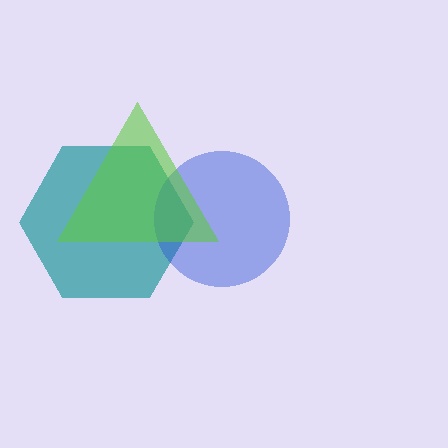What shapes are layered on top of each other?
The layered shapes are: a teal hexagon, a blue circle, a lime triangle.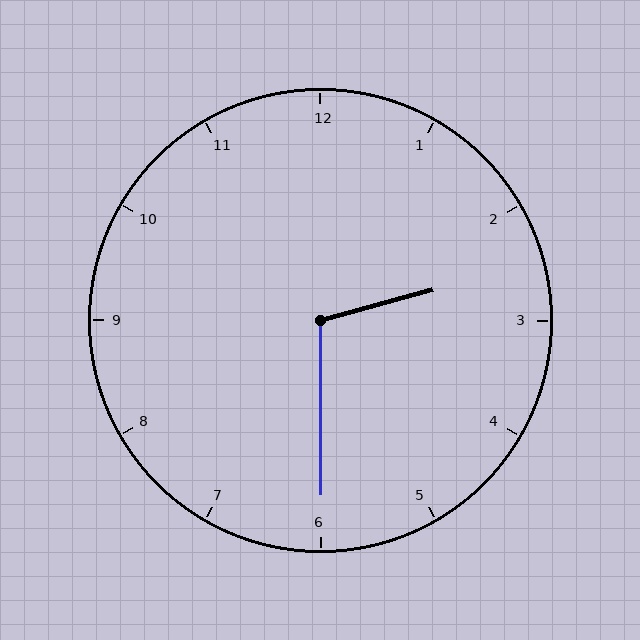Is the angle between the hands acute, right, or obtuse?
It is obtuse.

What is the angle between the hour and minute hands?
Approximately 105 degrees.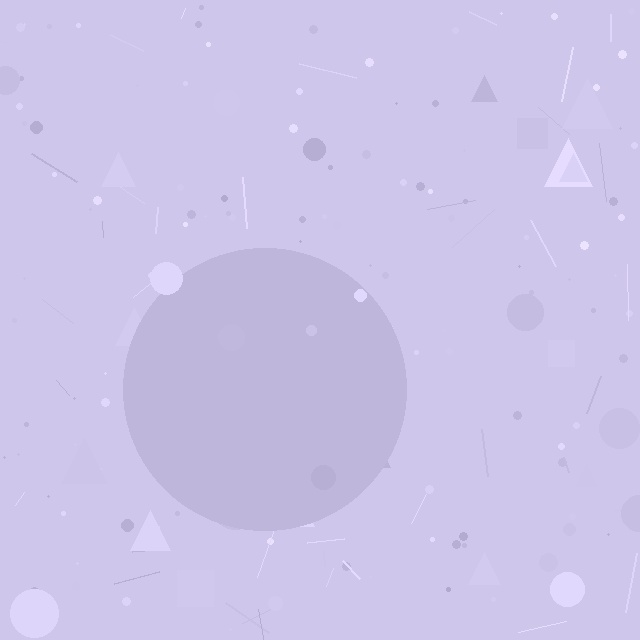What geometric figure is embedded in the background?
A circle is embedded in the background.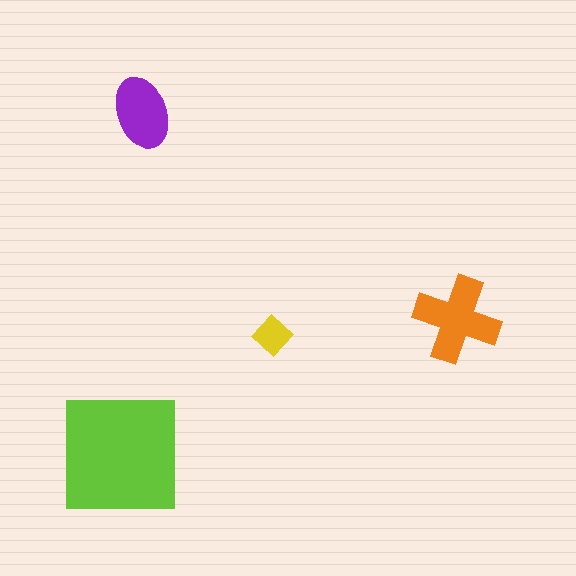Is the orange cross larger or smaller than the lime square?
Smaller.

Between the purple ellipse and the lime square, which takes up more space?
The lime square.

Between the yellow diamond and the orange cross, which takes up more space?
The orange cross.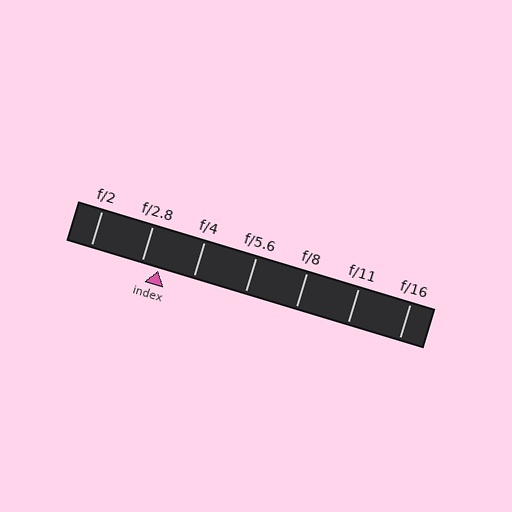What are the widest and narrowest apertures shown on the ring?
The widest aperture shown is f/2 and the narrowest is f/16.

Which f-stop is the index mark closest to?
The index mark is closest to f/2.8.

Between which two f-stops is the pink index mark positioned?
The index mark is between f/2.8 and f/4.